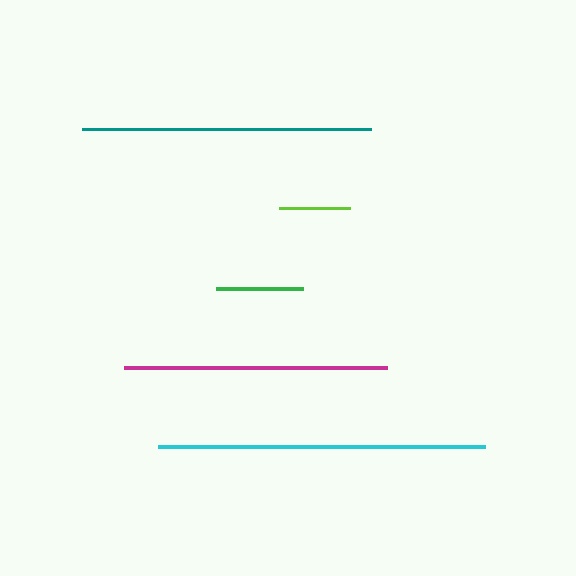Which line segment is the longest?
The cyan line is the longest at approximately 327 pixels.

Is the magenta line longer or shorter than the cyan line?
The cyan line is longer than the magenta line.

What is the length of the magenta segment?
The magenta segment is approximately 262 pixels long.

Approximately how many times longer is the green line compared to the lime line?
The green line is approximately 1.2 times the length of the lime line.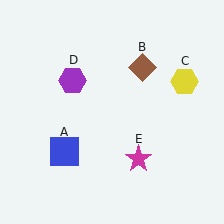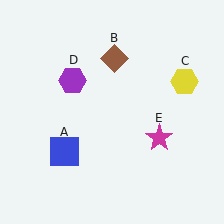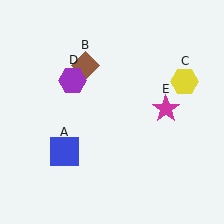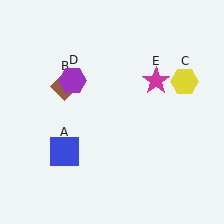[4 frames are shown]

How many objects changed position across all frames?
2 objects changed position: brown diamond (object B), magenta star (object E).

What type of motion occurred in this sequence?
The brown diamond (object B), magenta star (object E) rotated counterclockwise around the center of the scene.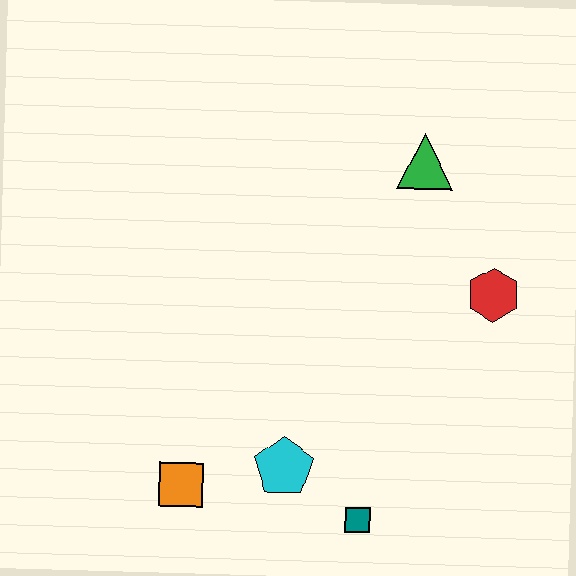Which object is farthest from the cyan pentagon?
The green triangle is farthest from the cyan pentagon.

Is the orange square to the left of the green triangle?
Yes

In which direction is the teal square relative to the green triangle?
The teal square is below the green triangle.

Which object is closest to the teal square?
The cyan pentagon is closest to the teal square.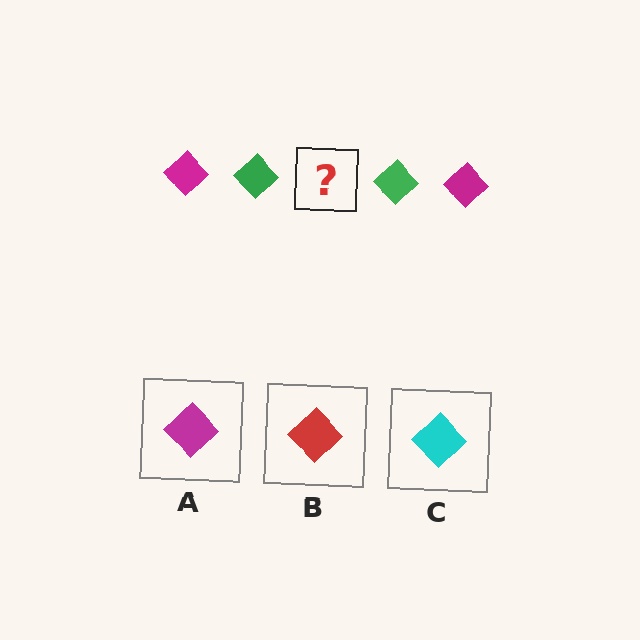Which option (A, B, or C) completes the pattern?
A.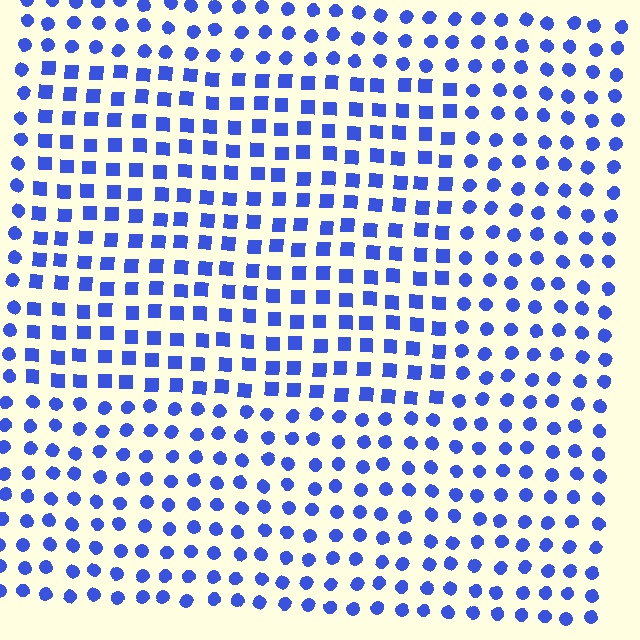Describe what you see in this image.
The image is filled with small blue elements arranged in a uniform grid. A rectangle-shaped region contains squares, while the surrounding area contains circles. The boundary is defined purely by the change in element shape.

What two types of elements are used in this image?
The image uses squares inside the rectangle region and circles outside it.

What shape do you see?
I see a rectangle.